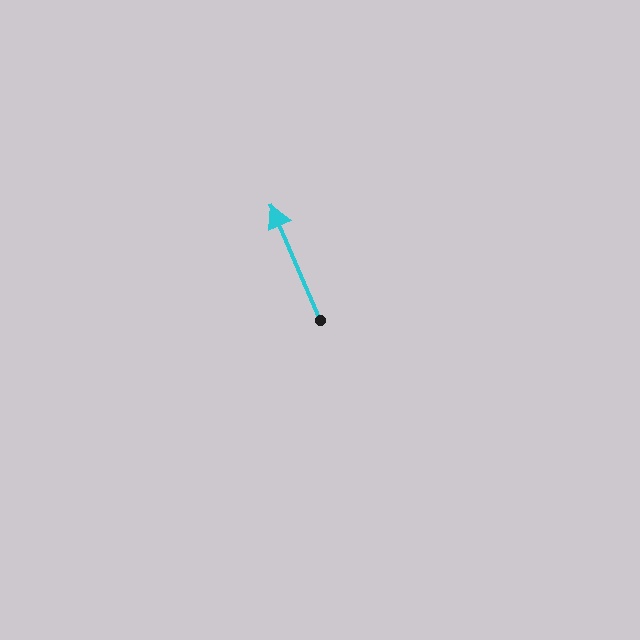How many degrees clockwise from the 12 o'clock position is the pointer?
Approximately 337 degrees.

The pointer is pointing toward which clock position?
Roughly 11 o'clock.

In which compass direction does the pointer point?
Northwest.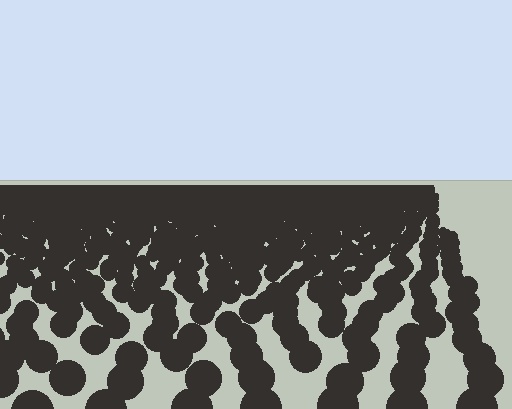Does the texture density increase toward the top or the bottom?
Density increases toward the top.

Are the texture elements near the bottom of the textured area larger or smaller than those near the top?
Larger. Near the bottom, elements are closer to the viewer and appear at a bigger on-screen size.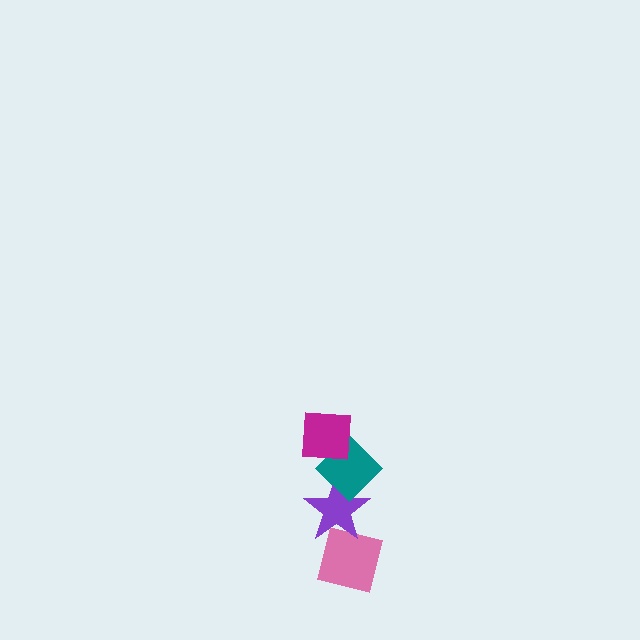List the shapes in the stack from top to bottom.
From top to bottom: the magenta square, the teal diamond, the purple star, the pink square.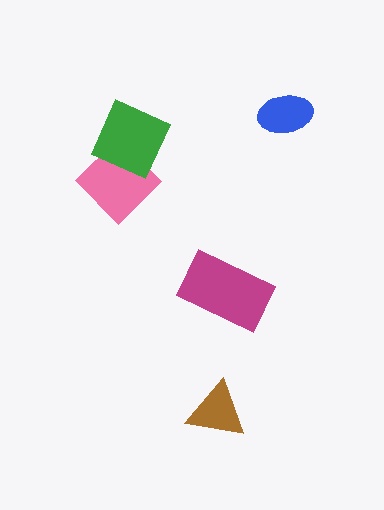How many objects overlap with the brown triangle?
0 objects overlap with the brown triangle.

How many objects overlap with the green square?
1 object overlaps with the green square.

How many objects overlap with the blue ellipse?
0 objects overlap with the blue ellipse.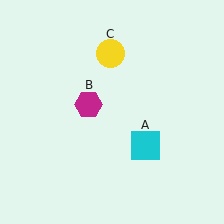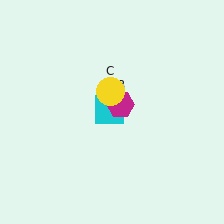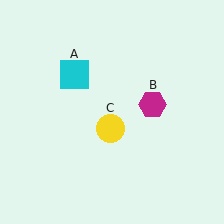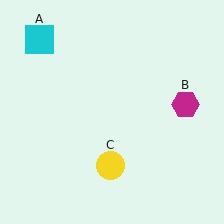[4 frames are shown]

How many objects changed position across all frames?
3 objects changed position: cyan square (object A), magenta hexagon (object B), yellow circle (object C).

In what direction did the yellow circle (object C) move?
The yellow circle (object C) moved down.